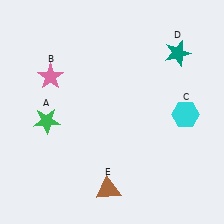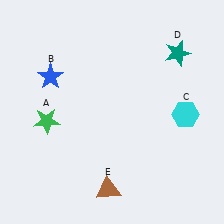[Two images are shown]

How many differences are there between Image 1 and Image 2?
There is 1 difference between the two images.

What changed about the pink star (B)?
In Image 1, B is pink. In Image 2, it changed to blue.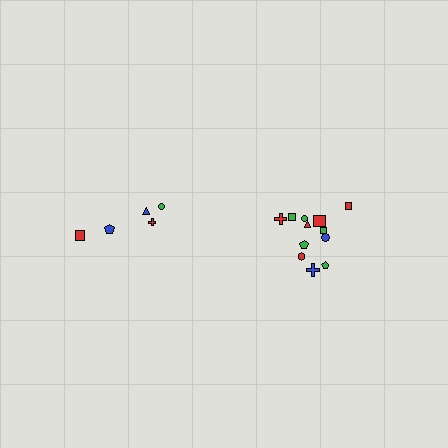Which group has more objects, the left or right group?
The right group.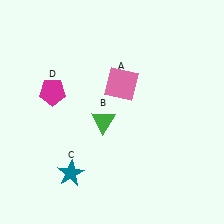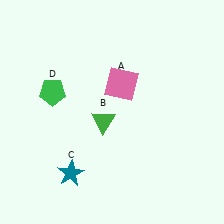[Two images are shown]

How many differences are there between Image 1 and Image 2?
There is 1 difference between the two images.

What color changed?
The pentagon (D) changed from magenta in Image 1 to green in Image 2.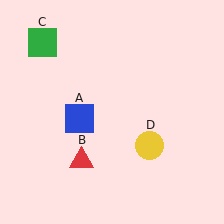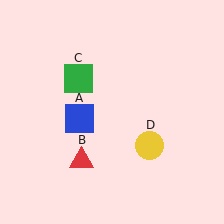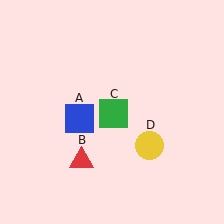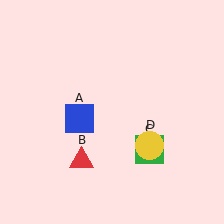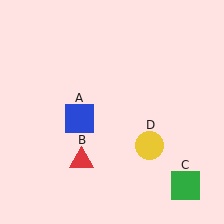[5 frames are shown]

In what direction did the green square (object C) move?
The green square (object C) moved down and to the right.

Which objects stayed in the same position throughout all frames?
Blue square (object A) and red triangle (object B) and yellow circle (object D) remained stationary.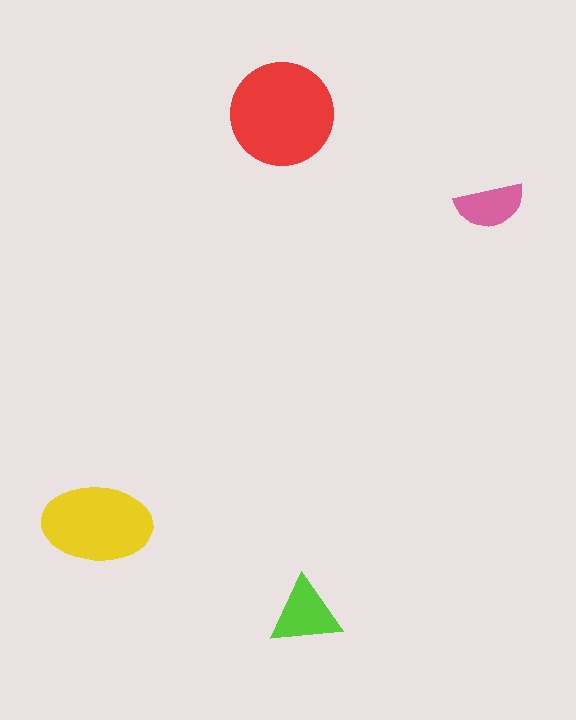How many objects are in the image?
There are 4 objects in the image.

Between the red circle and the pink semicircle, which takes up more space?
The red circle.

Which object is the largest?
The red circle.